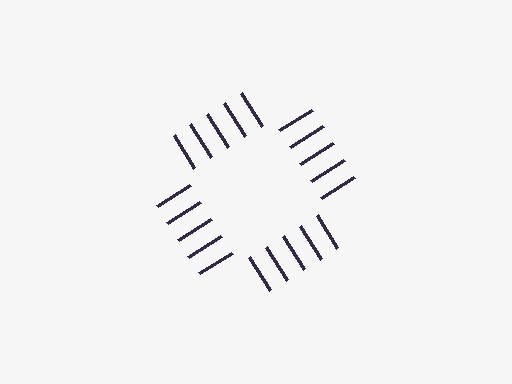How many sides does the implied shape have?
4 sides — the line-ends trace a square.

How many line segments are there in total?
20 — 5 along each of the 4 edges.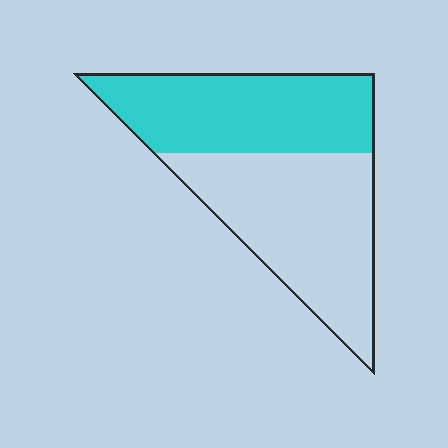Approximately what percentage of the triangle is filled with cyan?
Approximately 45%.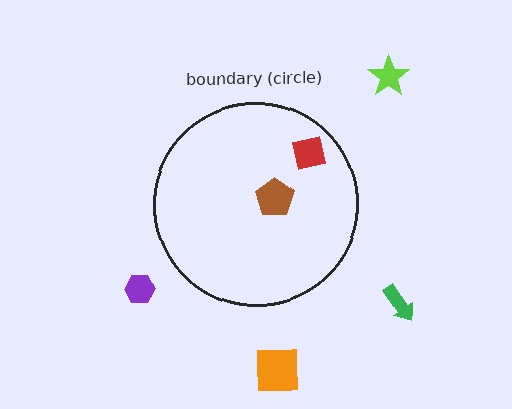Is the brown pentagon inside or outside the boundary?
Inside.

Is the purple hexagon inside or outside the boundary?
Outside.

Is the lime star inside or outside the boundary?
Outside.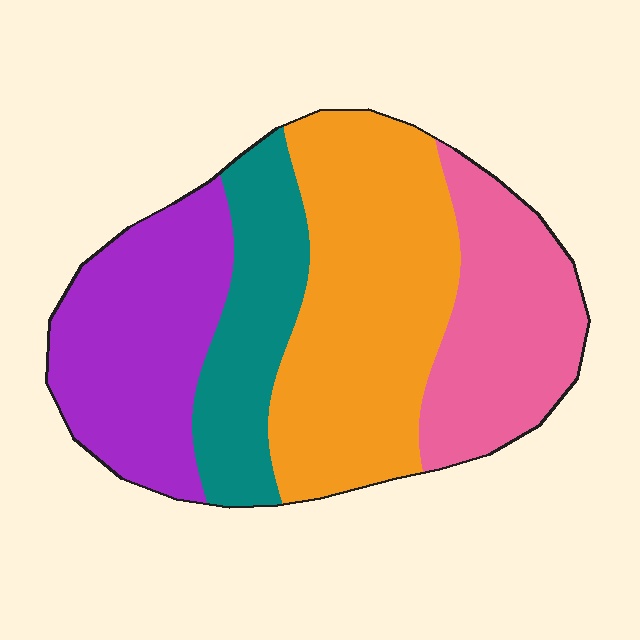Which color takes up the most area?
Orange, at roughly 35%.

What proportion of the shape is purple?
Purple takes up between a quarter and a half of the shape.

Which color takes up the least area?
Teal, at roughly 15%.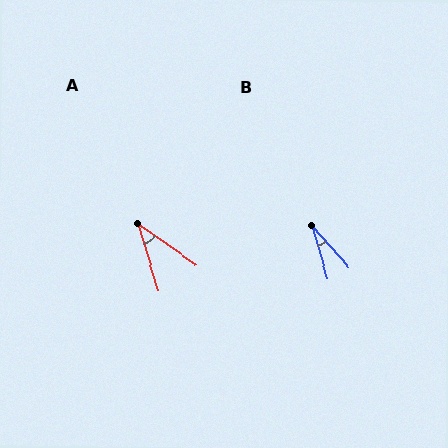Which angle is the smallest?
B, at approximately 25 degrees.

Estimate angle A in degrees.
Approximately 38 degrees.